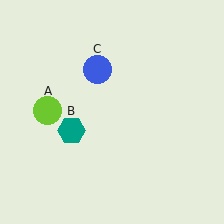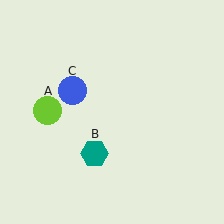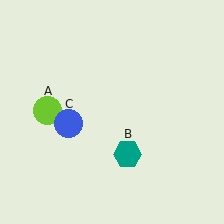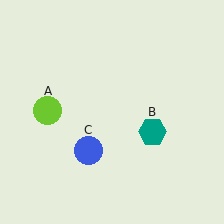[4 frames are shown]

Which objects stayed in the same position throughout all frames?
Lime circle (object A) remained stationary.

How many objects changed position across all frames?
2 objects changed position: teal hexagon (object B), blue circle (object C).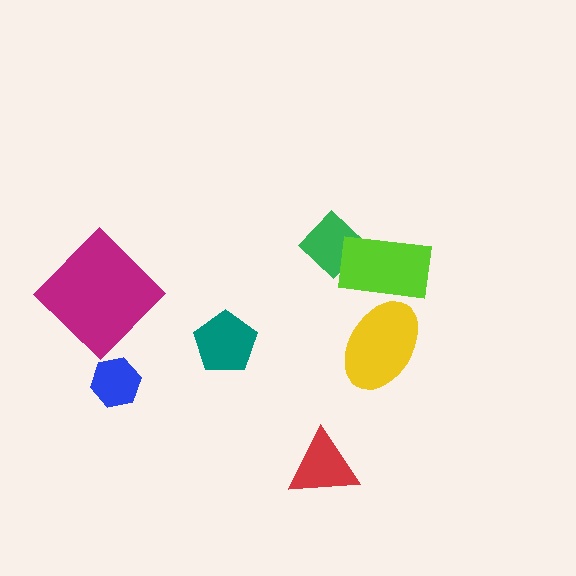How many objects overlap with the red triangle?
0 objects overlap with the red triangle.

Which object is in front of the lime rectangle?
The yellow ellipse is in front of the lime rectangle.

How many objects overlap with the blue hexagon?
0 objects overlap with the blue hexagon.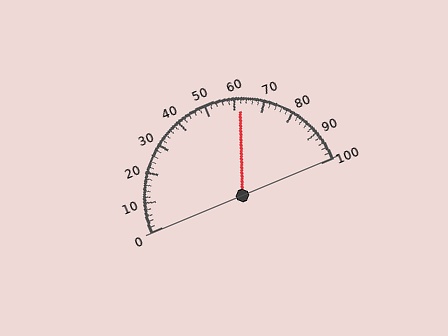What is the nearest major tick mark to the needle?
The nearest major tick mark is 60.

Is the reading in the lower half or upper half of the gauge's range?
The reading is in the upper half of the range (0 to 100).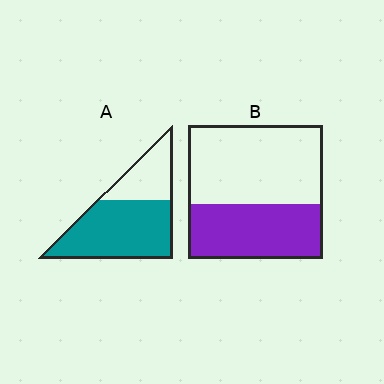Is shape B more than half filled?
No.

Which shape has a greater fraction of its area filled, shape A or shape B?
Shape A.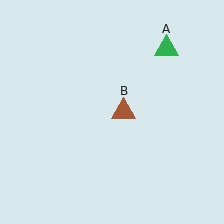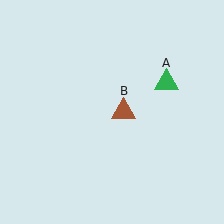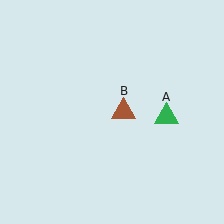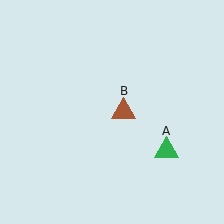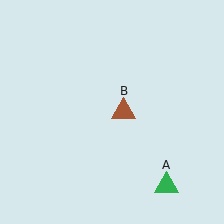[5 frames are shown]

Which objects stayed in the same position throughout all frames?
Brown triangle (object B) remained stationary.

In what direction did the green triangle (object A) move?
The green triangle (object A) moved down.